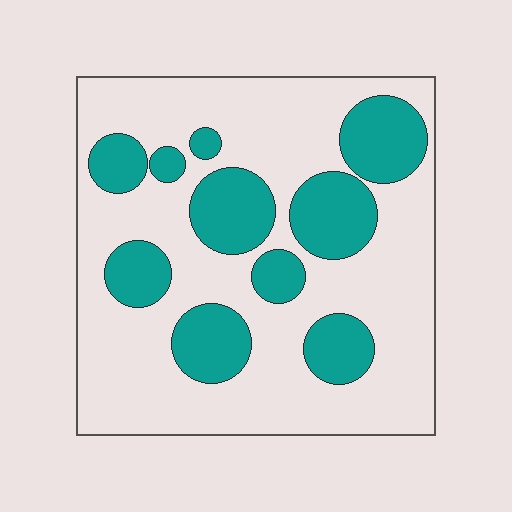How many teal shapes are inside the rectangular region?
10.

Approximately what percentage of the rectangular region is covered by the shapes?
Approximately 30%.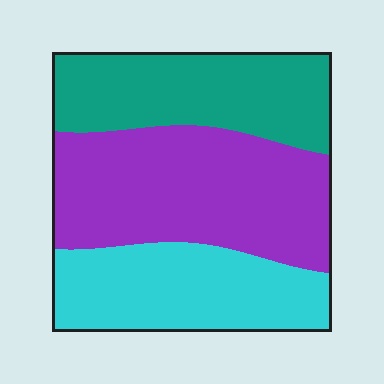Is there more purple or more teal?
Purple.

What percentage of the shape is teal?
Teal covers roughly 30% of the shape.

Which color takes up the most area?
Purple, at roughly 40%.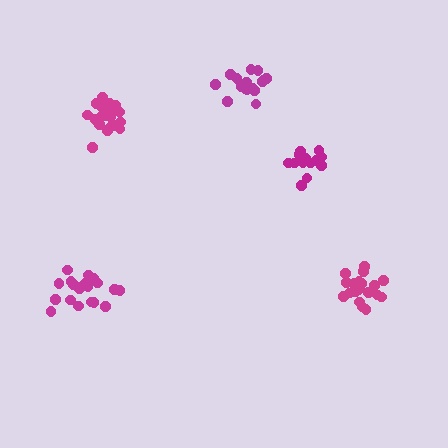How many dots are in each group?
Group 1: 15 dots, Group 2: 21 dots, Group 3: 21 dots, Group 4: 21 dots, Group 5: 16 dots (94 total).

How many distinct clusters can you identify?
There are 5 distinct clusters.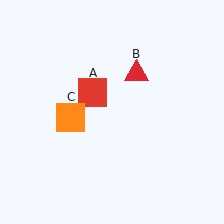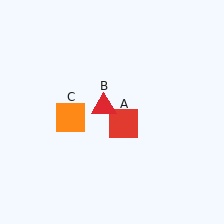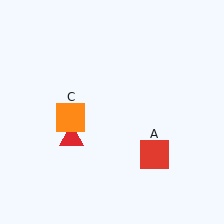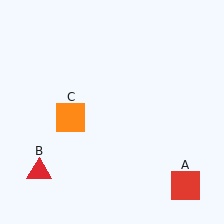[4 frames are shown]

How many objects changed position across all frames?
2 objects changed position: red square (object A), red triangle (object B).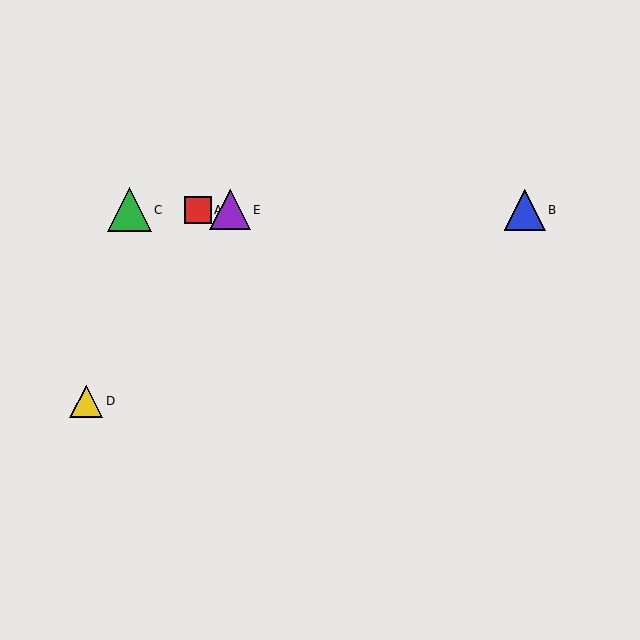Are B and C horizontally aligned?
Yes, both are at y≈210.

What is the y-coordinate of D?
Object D is at y≈401.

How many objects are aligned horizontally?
4 objects (A, B, C, E) are aligned horizontally.